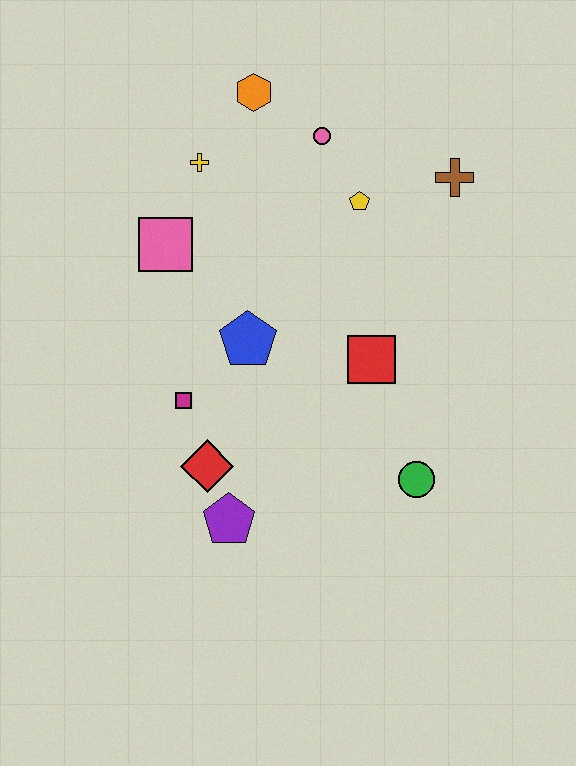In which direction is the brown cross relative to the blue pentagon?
The brown cross is to the right of the blue pentagon.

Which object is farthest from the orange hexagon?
The purple pentagon is farthest from the orange hexagon.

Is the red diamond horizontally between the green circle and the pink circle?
No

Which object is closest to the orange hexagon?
The pink circle is closest to the orange hexagon.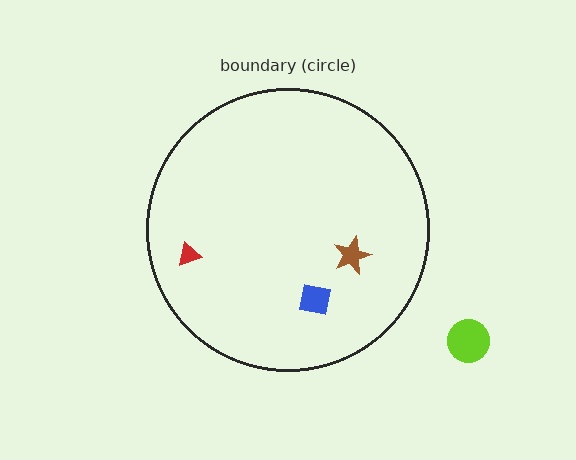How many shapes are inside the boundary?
3 inside, 1 outside.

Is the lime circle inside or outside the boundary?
Outside.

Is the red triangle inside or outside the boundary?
Inside.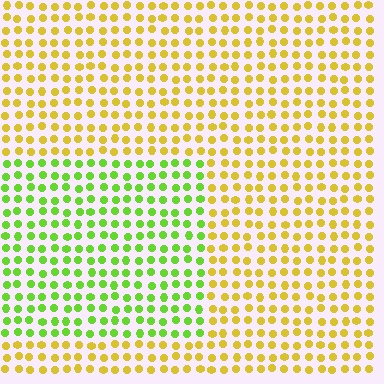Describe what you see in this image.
The image is filled with small yellow elements in a uniform arrangement. A rectangle-shaped region is visible where the elements are tinted to a slightly different hue, forming a subtle color boundary.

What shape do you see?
I see a rectangle.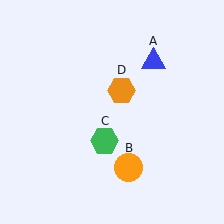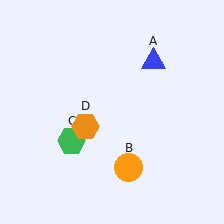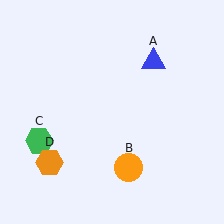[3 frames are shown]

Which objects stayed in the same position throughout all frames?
Blue triangle (object A) and orange circle (object B) remained stationary.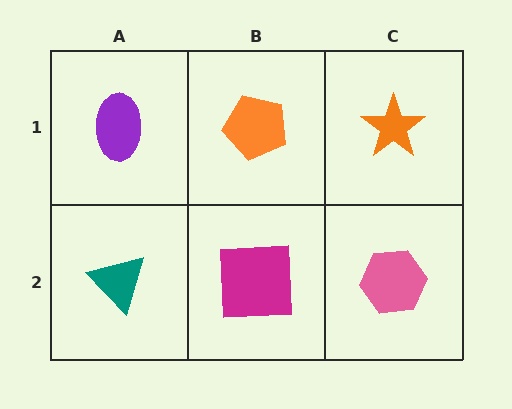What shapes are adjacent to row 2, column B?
An orange pentagon (row 1, column B), a teal triangle (row 2, column A), a pink hexagon (row 2, column C).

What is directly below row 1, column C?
A pink hexagon.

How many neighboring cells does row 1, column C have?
2.